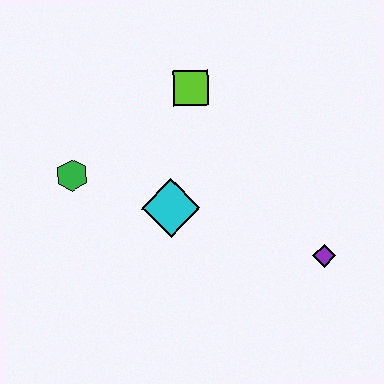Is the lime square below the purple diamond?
No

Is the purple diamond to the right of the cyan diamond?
Yes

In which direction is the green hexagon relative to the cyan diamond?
The green hexagon is to the left of the cyan diamond.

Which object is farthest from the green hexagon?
The purple diamond is farthest from the green hexagon.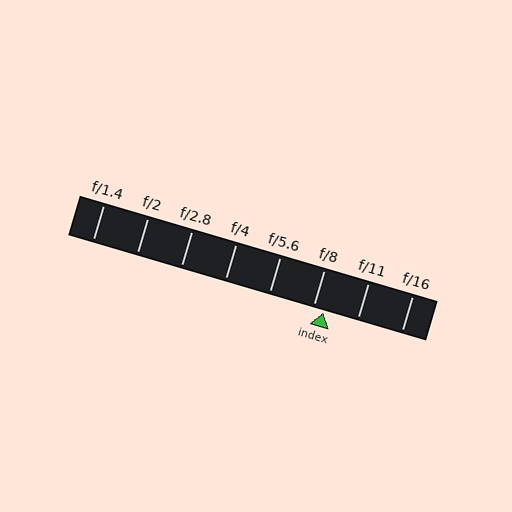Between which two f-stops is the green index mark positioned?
The index mark is between f/8 and f/11.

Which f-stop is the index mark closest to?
The index mark is closest to f/8.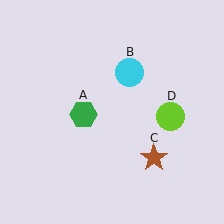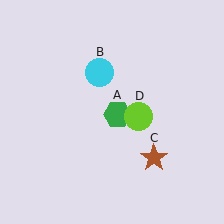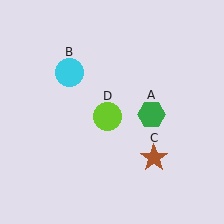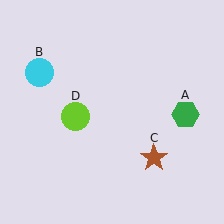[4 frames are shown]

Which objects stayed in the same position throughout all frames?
Brown star (object C) remained stationary.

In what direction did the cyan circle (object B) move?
The cyan circle (object B) moved left.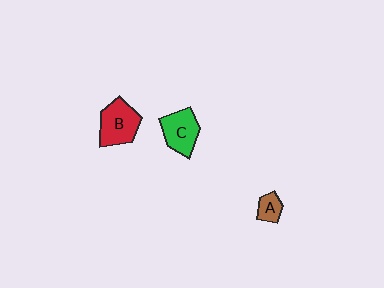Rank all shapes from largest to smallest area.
From largest to smallest: B (red), C (green), A (brown).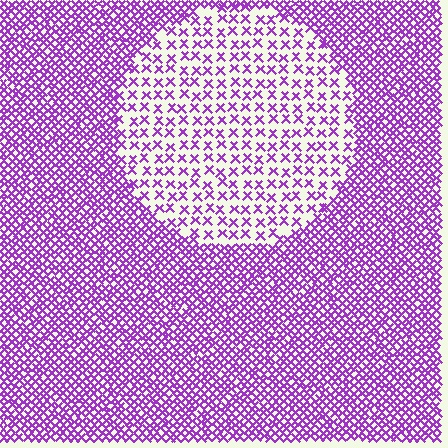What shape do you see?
I see a circle.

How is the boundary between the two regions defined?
The boundary is defined by a change in element density (approximately 2.6x ratio). All elements are the same color, size, and shape.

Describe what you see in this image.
The image contains small purple elements arranged at two different densities. A circle-shaped region is visible where the elements are less densely packed than the surrounding area.